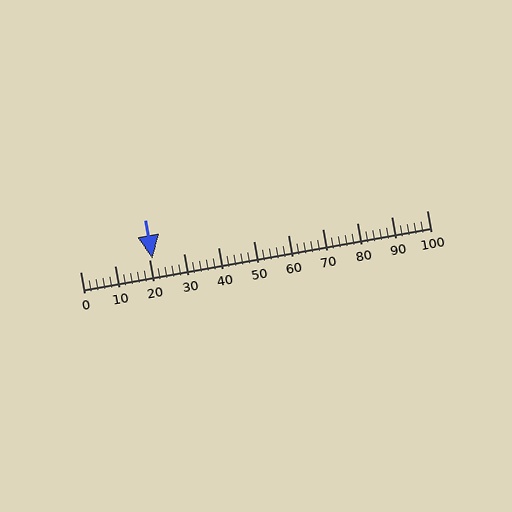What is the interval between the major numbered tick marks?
The major tick marks are spaced 10 units apart.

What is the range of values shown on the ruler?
The ruler shows values from 0 to 100.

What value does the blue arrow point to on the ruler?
The blue arrow points to approximately 21.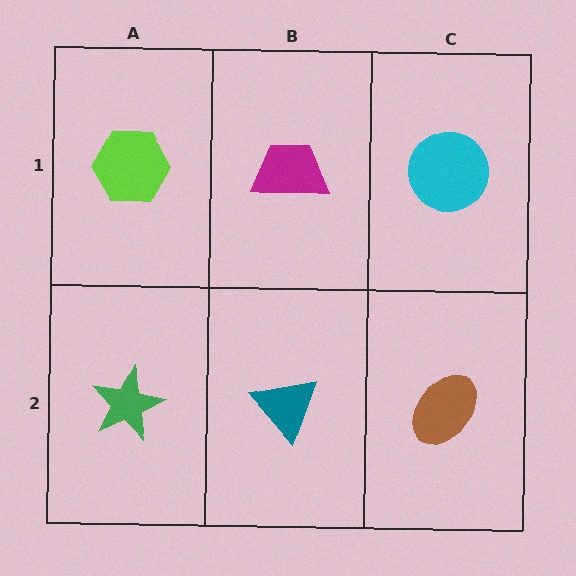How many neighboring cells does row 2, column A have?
2.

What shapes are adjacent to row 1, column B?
A teal triangle (row 2, column B), a lime hexagon (row 1, column A), a cyan circle (row 1, column C).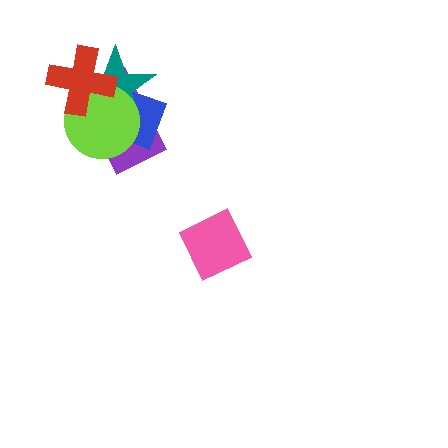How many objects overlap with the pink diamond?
0 objects overlap with the pink diamond.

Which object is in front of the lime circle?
The red cross is in front of the lime circle.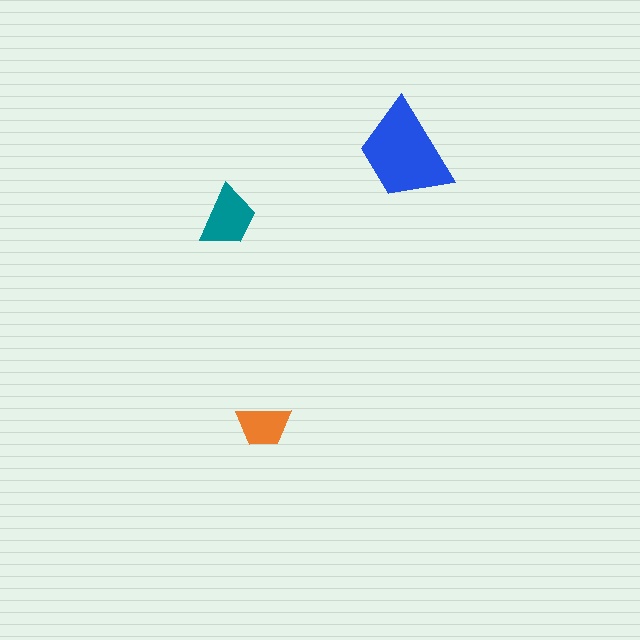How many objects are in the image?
There are 3 objects in the image.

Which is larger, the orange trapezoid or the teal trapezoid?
The teal one.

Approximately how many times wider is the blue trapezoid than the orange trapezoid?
About 2 times wider.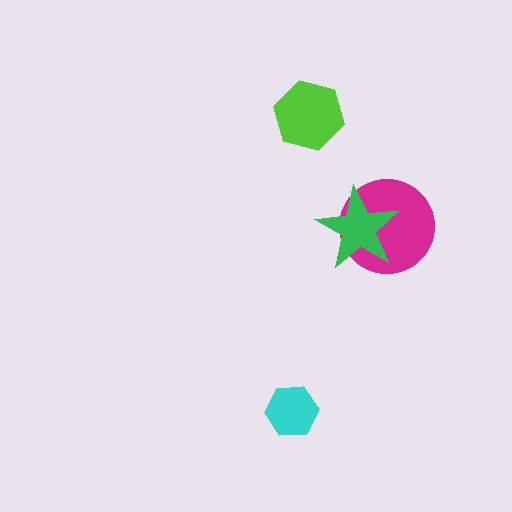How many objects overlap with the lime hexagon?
0 objects overlap with the lime hexagon.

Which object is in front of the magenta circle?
The green star is in front of the magenta circle.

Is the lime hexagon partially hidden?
No, no other shape covers it.